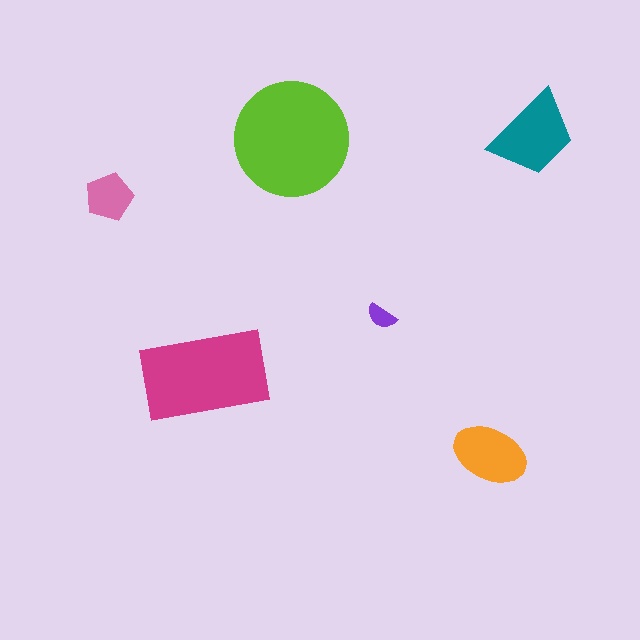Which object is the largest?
The lime circle.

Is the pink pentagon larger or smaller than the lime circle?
Smaller.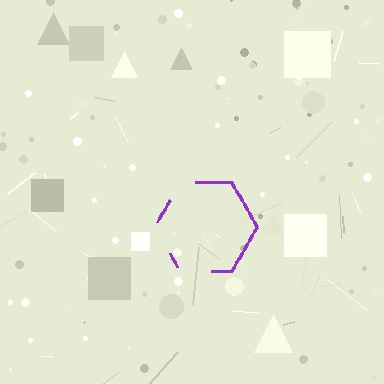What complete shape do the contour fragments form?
The contour fragments form a hexagon.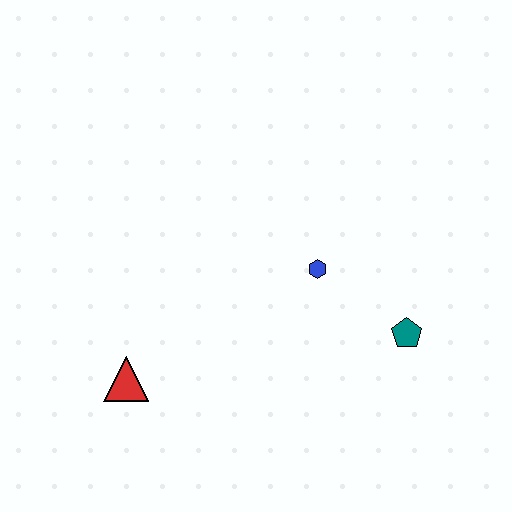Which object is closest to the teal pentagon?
The blue hexagon is closest to the teal pentagon.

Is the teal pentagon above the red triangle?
Yes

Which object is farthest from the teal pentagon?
The red triangle is farthest from the teal pentagon.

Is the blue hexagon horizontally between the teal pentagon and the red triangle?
Yes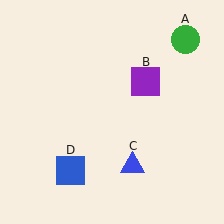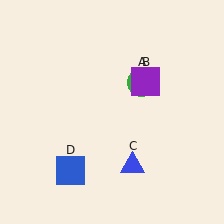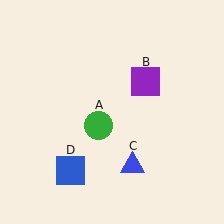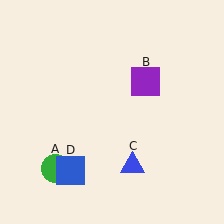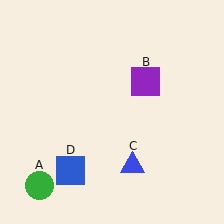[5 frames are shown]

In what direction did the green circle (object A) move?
The green circle (object A) moved down and to the left.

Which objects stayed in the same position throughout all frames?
Purple square (object B) and blue triangle (object C) and blue square (object D) remained stationary.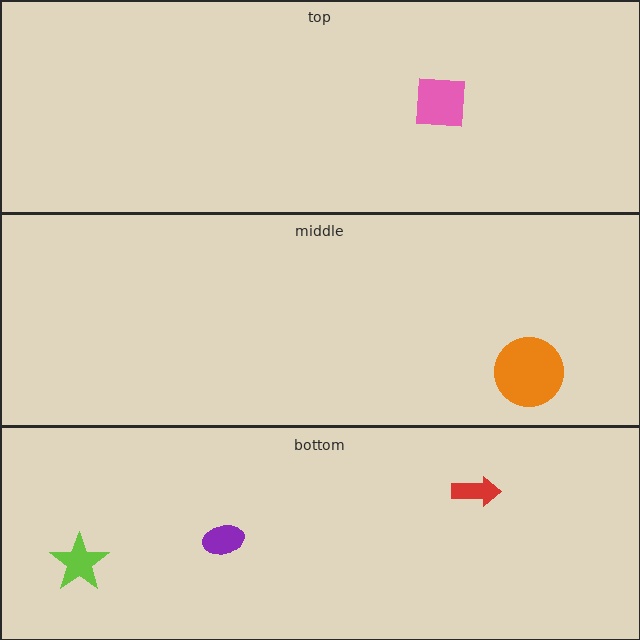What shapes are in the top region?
The pink square.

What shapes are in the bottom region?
The purple ellipse, the red arrow, the lime star.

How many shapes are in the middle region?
1.